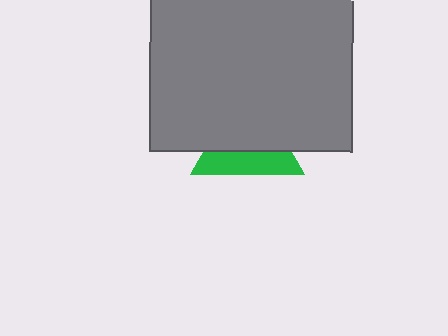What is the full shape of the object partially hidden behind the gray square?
The partially hidden object is a green triangle.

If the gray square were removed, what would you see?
You would see the complete green triangle.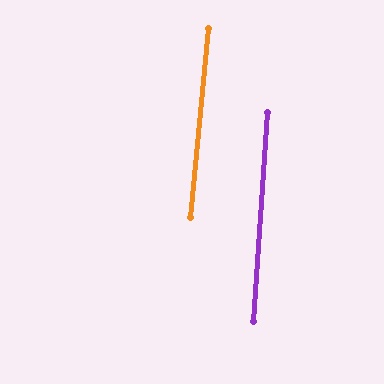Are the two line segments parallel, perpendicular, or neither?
Parallel — their directions differ by only 1.8°.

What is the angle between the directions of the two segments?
Approximately 2 degrees.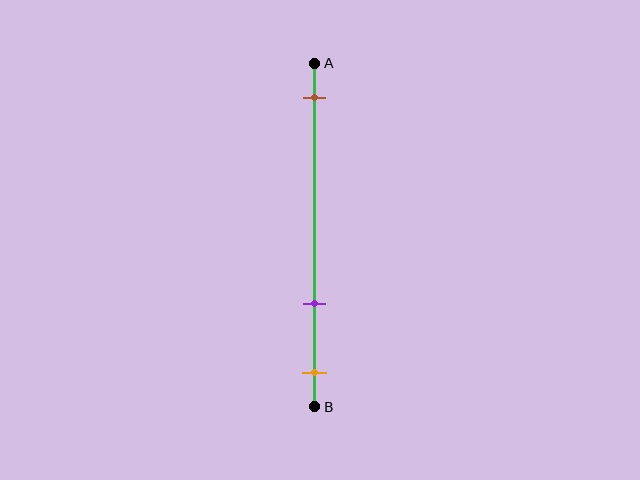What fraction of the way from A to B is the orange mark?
The orange mark is approximately 90% (0.9) of the way from A to B.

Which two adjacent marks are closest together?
The purple and orange marks are the closest adjacent pair.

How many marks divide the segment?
There are 3 marks dividing the segment.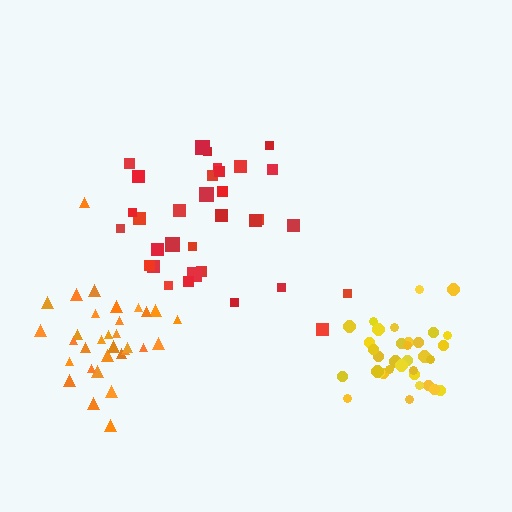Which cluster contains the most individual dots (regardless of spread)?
Yellow (35).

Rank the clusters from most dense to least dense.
yellow, orange, red.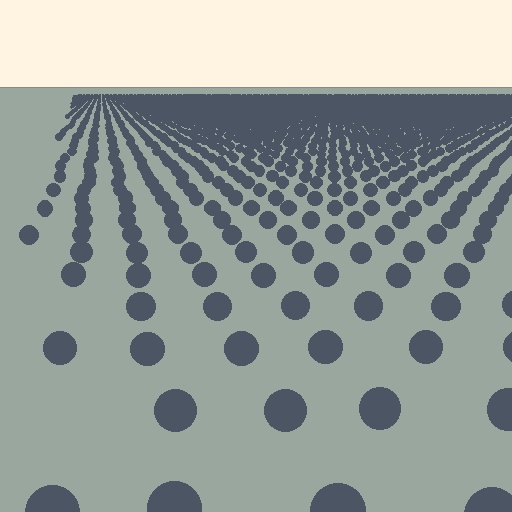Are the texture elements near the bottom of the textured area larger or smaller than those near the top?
Larger. Near the bottom, elements are closer to the viewer and appear at a bigger on-screen size.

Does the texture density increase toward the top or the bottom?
Density increases toward the top.